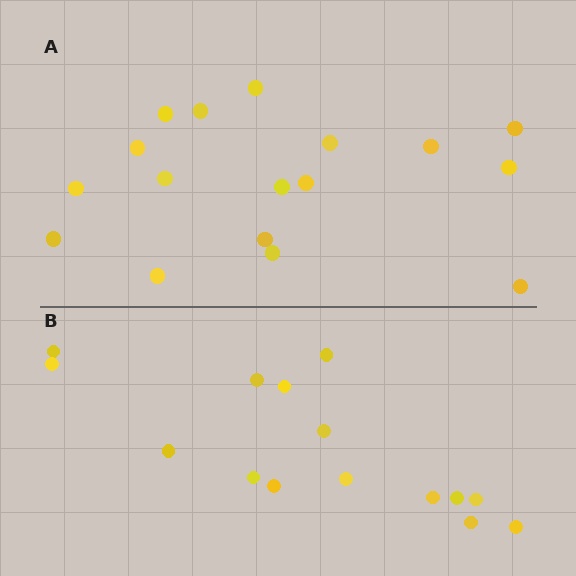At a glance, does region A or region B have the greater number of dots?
Region A (the top region) has more dots.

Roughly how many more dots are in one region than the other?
Region A has just a few more — roughly 2 or 3 more dots than region B.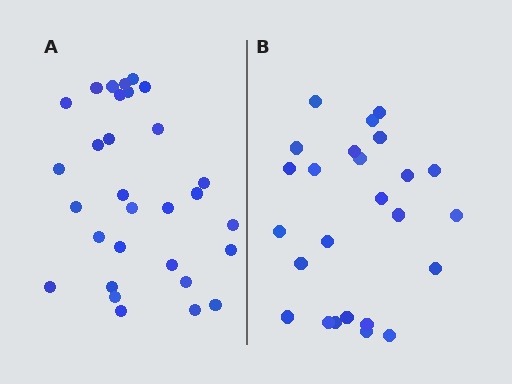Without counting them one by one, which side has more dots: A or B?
Region A (the left region) has more dots.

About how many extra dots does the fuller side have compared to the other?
Region A has about 5 more dots than region B.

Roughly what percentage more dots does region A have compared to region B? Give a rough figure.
About 20% more.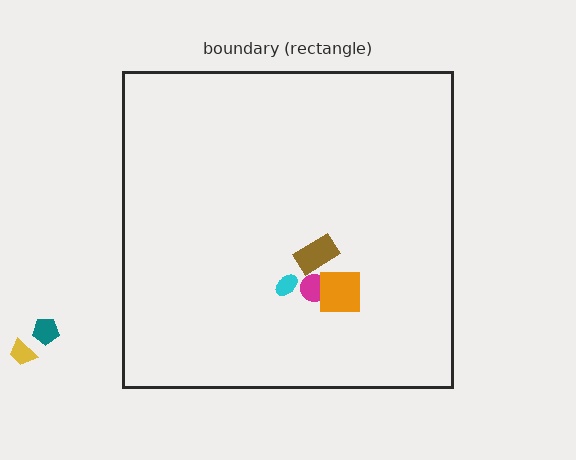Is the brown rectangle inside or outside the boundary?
Inside.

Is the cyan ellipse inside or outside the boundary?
Inside.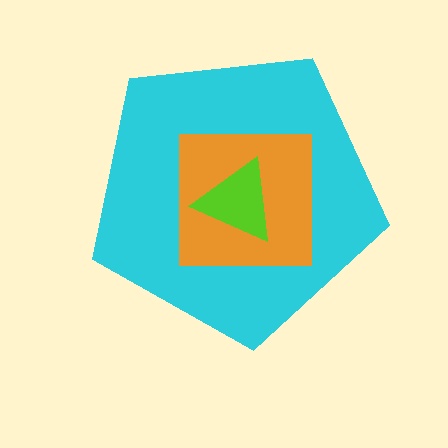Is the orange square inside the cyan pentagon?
Yes.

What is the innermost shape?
The lime triangle.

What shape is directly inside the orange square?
The lime triangle.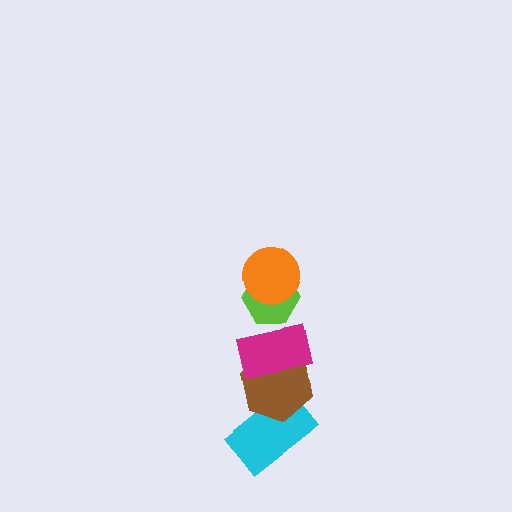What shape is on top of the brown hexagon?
The magenta rectangle is on top of the brown hexagon.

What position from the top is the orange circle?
The orange circle is 1st from the top.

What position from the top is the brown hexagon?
The brown hexagon is 4th from the top.